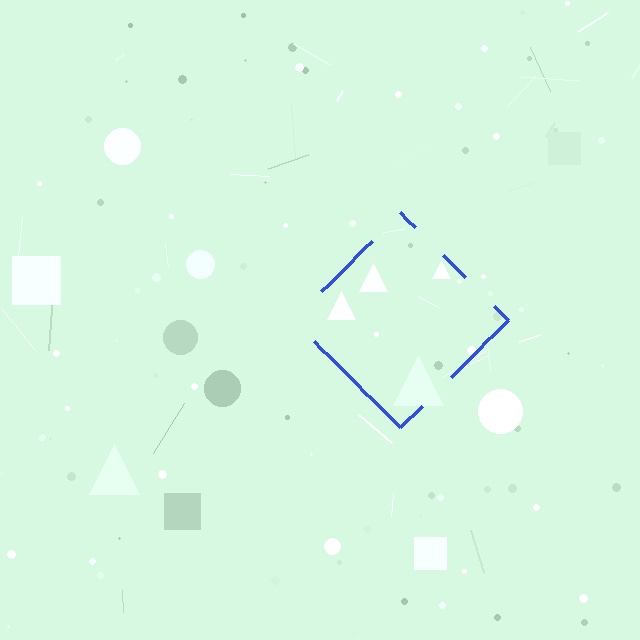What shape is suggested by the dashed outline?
The dashed outline suggests a diamond.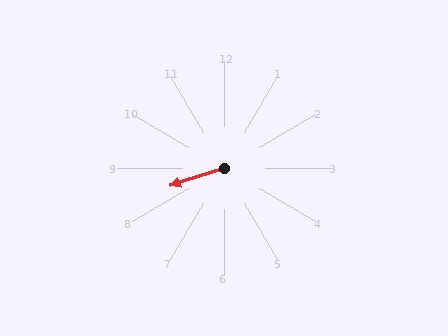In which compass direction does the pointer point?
West.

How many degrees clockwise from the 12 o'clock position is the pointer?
Approximately 252 degrees.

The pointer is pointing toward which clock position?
Roughly 8 o'clock.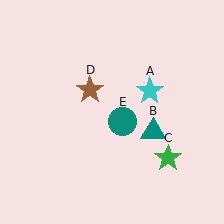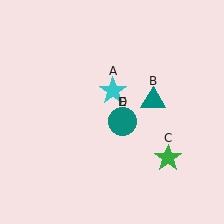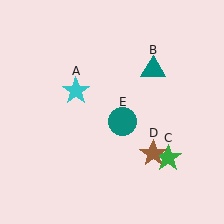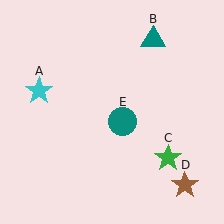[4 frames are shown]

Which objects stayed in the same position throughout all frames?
Green star (object C) and teal circle (object E) remained stationary.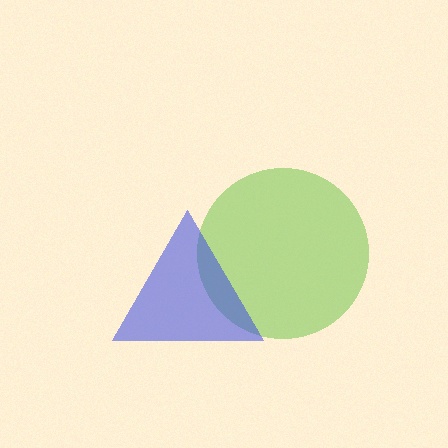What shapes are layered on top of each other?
The layered shapes are: a lime circle, a blue triangle.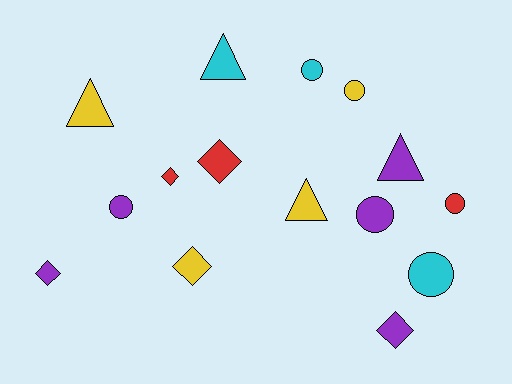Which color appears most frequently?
Purple, with 5 objects.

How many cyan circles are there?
There are 2 cyan circles.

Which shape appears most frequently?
Circle, with 6 objects.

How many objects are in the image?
There are 15 objects.